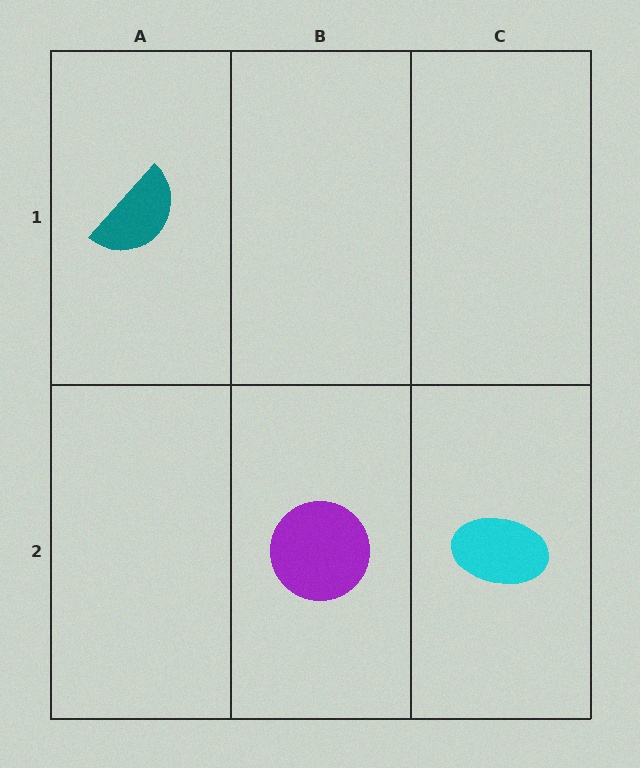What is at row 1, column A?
A teal semicircle.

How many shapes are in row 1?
1 shape.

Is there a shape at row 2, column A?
No, that cell is empty.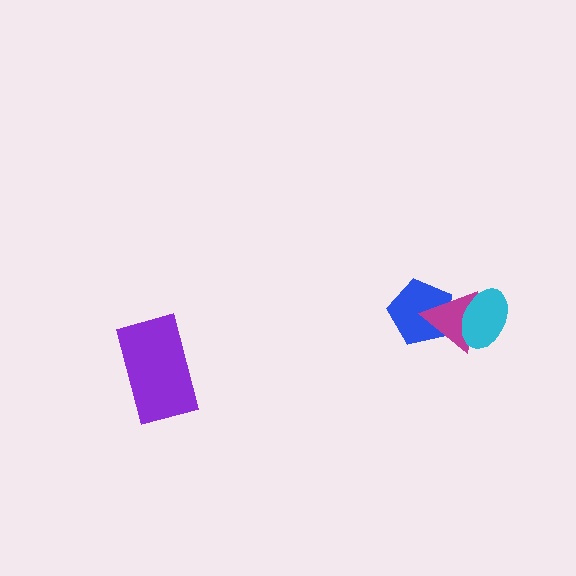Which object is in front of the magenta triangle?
The cyan ellipse is in front of the magenta triangle.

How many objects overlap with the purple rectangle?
0 objects overlap with the purple rectangle.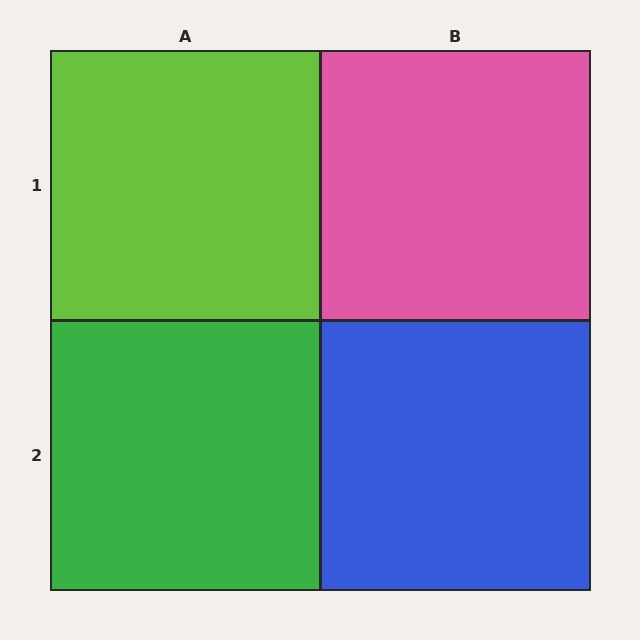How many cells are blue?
1 cell is blue.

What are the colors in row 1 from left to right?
Lime, pink.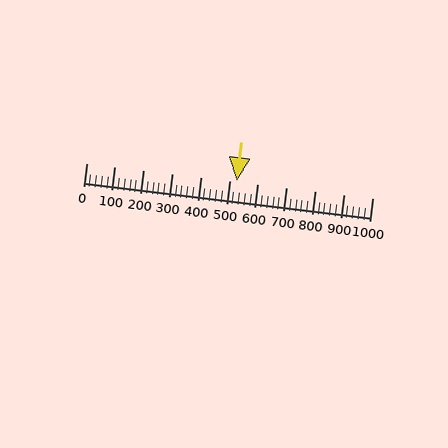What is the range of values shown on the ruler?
The ruler shows values from 0 to 1000.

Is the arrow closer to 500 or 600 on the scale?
The arrow is closer to 500.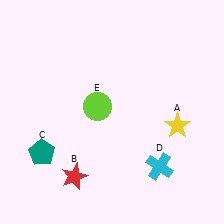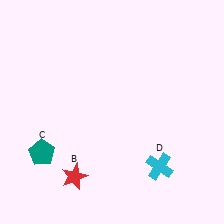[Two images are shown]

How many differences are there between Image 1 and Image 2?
There are 2 differences between the two images.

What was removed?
The yellow star (A), the lime circle (E) were removed in Image 2.